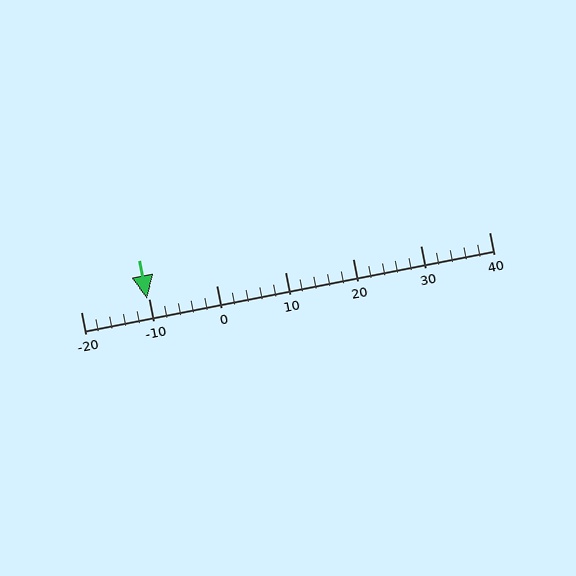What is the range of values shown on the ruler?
The ruler shows values from -20 to 40.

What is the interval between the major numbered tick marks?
The major tick marks are spaced 10 units apart.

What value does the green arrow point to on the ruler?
The green arrow points to approximately -10.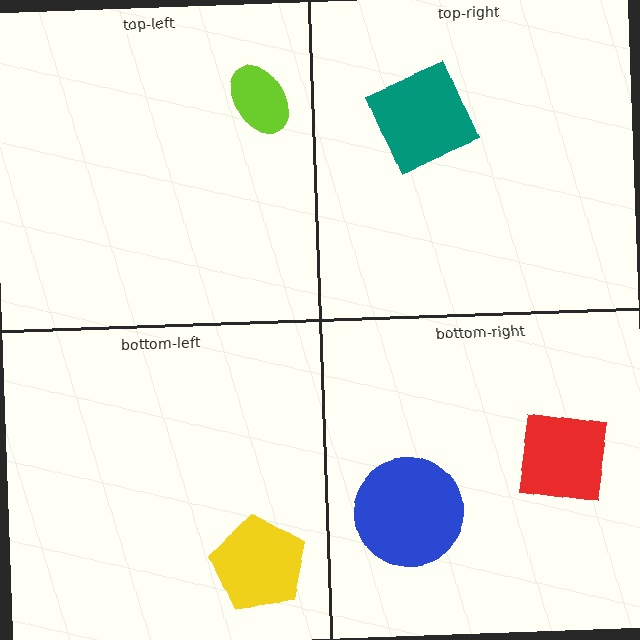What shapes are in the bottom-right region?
The blue circle, the red square.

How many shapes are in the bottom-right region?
2.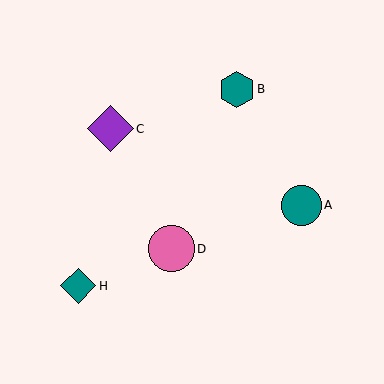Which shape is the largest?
The pink circle (labeled D) is the largest.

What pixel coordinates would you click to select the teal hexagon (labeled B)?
Click at (237, 89) to select the teal hexagon B.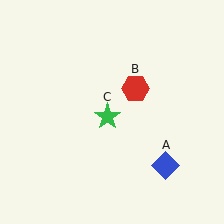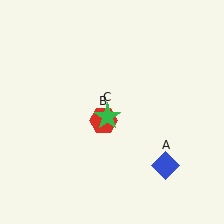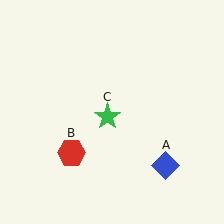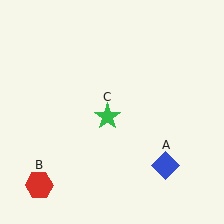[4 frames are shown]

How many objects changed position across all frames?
1 object changed position: red hexagon (object B).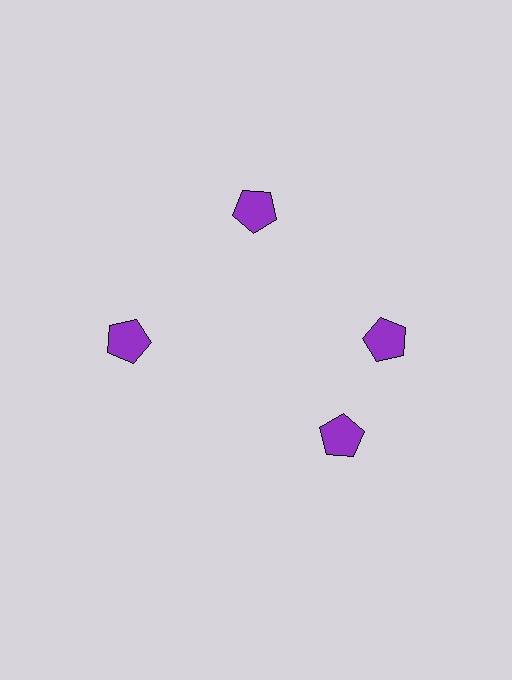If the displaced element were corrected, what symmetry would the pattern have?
It would have 4-fold rotational symmetry — the pattern would map onto itself every 90 degrees.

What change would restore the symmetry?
The symmetry would be restored by rotating it back into even spacing with its neighbors so that all 4 pentagons sit at equal angles and equal distance from the center.